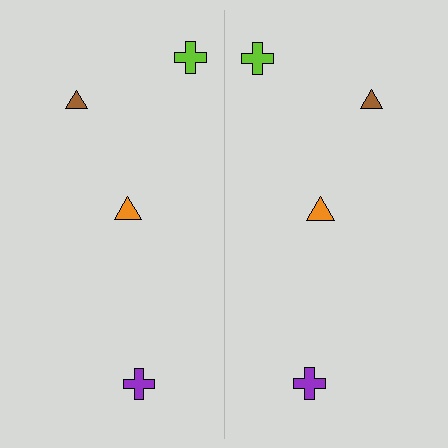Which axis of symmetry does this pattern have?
The pattern has a vertical axis of symmetry running through the center of the image.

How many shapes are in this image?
There are 8 shapes in this image.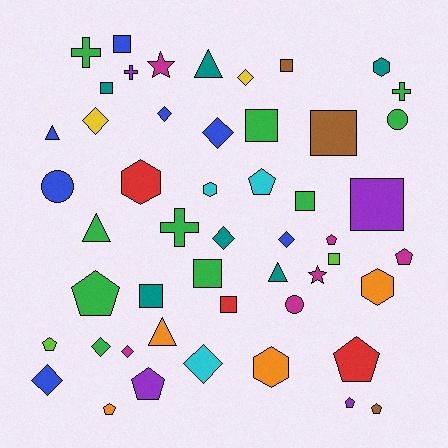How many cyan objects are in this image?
There are 3 cyan objects.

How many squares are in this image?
There are 11 squares.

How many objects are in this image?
There are 50 objects.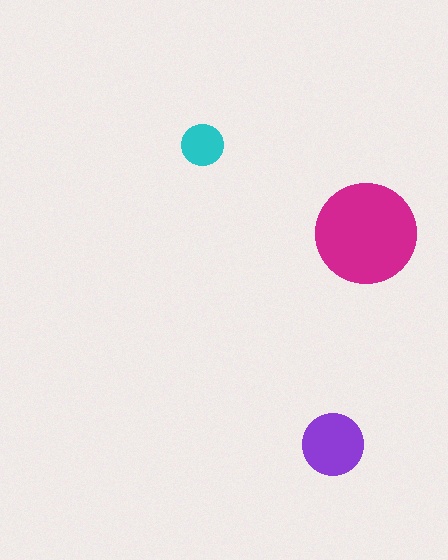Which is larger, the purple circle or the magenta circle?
The magenta one.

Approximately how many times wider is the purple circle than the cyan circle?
About 1.5 times wider.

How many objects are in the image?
There are 3 objects in the image.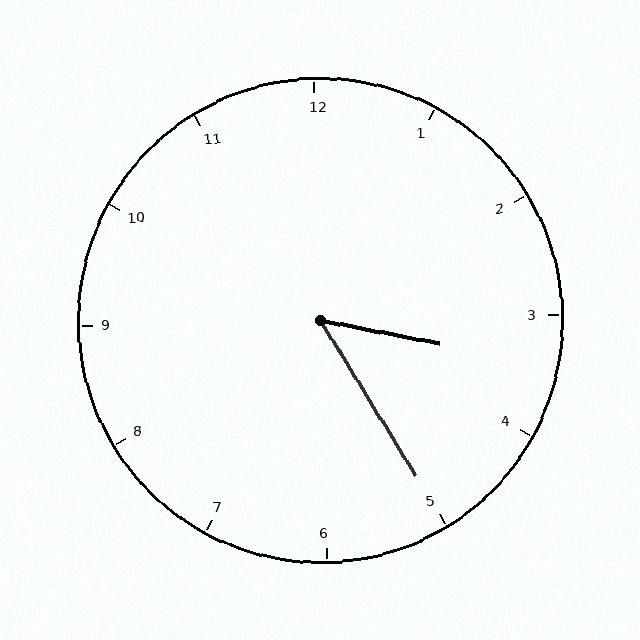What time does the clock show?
3:25.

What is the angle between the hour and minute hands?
Approximately 48 degrees.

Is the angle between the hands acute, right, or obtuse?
It is acute.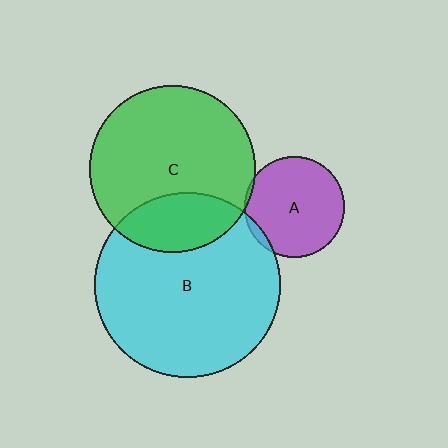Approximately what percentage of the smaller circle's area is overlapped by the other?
Approximately 5%.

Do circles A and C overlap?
Yes.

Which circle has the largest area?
Circle B (cyan).